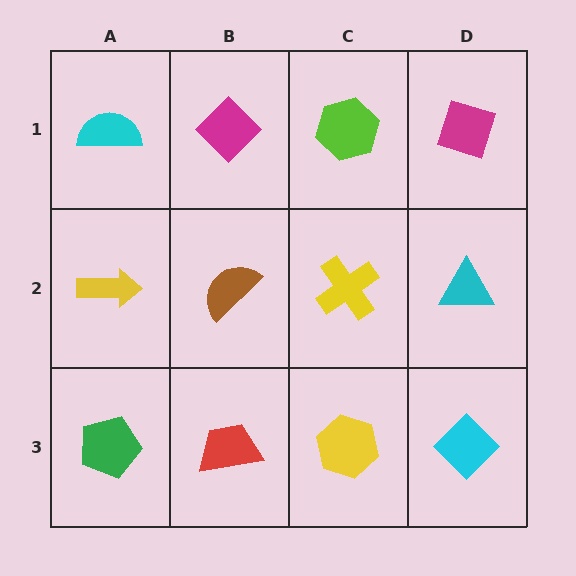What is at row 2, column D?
A cyan triangle.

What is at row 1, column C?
A lime hexagon.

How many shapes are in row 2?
4 shapes.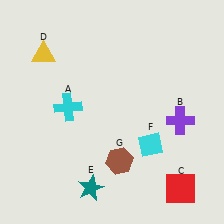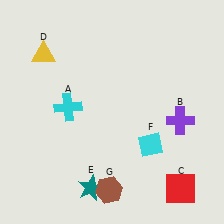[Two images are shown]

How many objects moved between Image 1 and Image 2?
1 object moved between the two images.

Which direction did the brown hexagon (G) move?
The brown hexagon (G) moved down.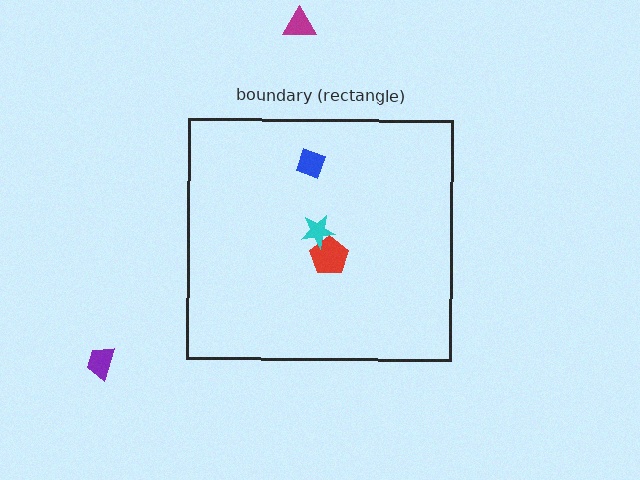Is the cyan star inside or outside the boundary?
Inside.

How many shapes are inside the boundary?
3 inside, 2 outside.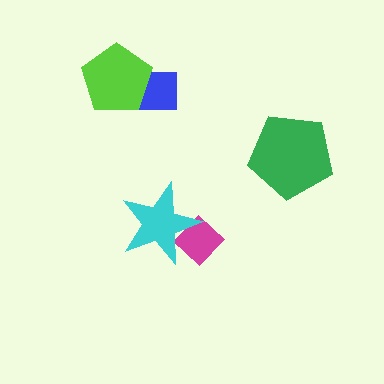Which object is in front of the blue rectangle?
The lime pentagon is in front of the blue rectangle.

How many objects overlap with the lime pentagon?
1 object overlaps with the lime pentagon.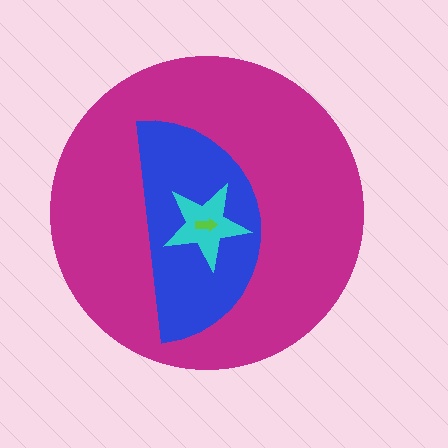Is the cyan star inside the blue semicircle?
Yes.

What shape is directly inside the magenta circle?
The blue semicircle.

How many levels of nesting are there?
4.